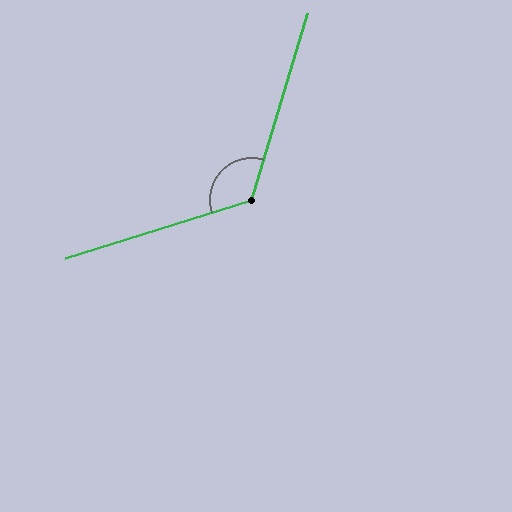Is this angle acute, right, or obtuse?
It is obtuse.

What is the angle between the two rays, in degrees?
Approximately 124 degrees.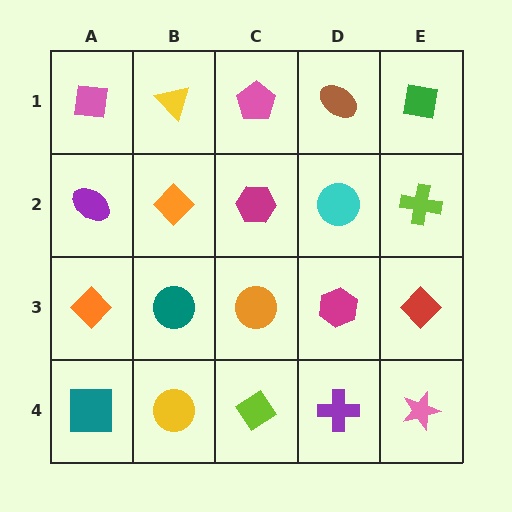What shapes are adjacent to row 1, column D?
A cyan circle (row 2, column D), a pink pentagon (row 1, column C), a green square (row 1, column E).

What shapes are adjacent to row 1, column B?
An orange diamond (row 2, column B), a pink square (row 1, column A), a pink pentagon (row 1, column C).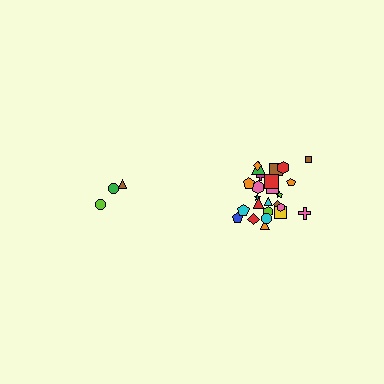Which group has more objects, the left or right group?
The right group.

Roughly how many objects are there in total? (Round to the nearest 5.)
Roughly 30 objects in total.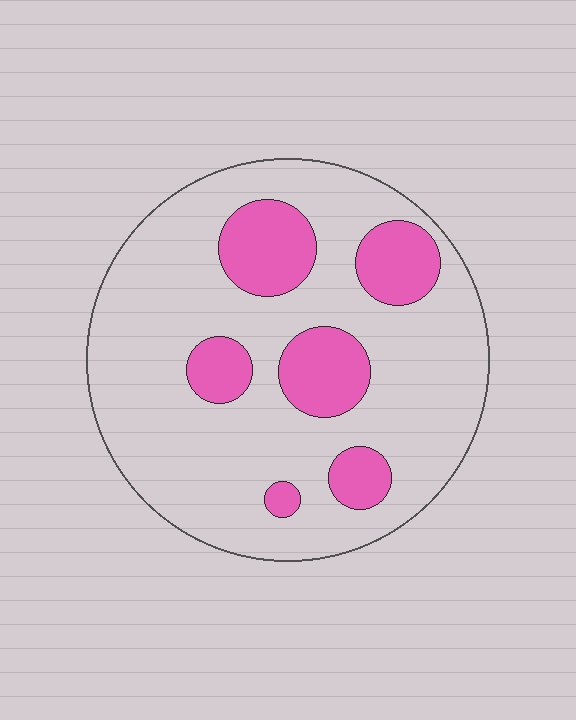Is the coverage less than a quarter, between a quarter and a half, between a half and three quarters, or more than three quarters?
Less than a quarter.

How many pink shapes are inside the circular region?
6.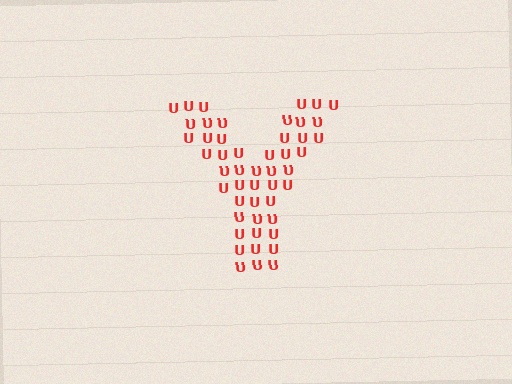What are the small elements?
The small elements are letter U's.